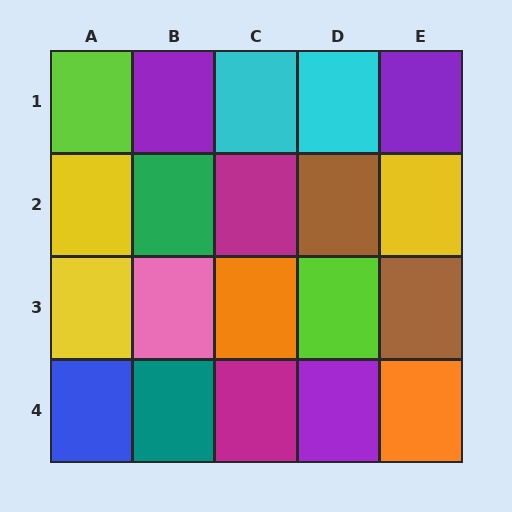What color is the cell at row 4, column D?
Purple.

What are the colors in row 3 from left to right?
Yellow, pink, orange, lime, brown.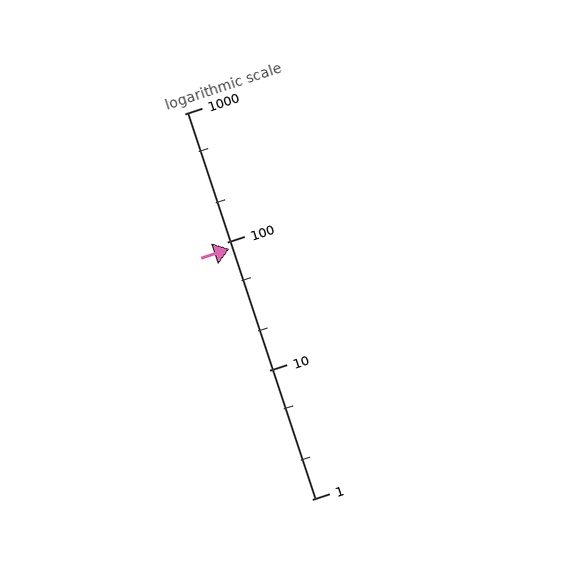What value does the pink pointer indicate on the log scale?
The pointer indicates approximately 88.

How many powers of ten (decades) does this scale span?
The scale spans 3 decades, from 1 to 1000.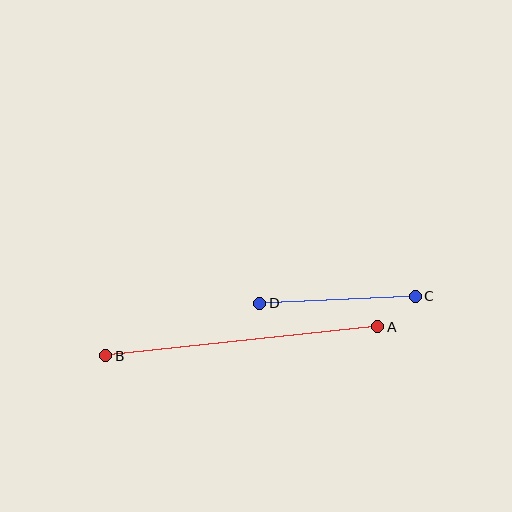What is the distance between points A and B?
The distance is approximately 274 pixels.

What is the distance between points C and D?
The distance is approximately 156 pixels.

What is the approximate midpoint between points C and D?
The midpoint is at approximately (338, 300) pixels.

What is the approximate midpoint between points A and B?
The midpoint is at approximately (242, 341) pixels.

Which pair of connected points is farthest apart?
Points A and B are farthest apart.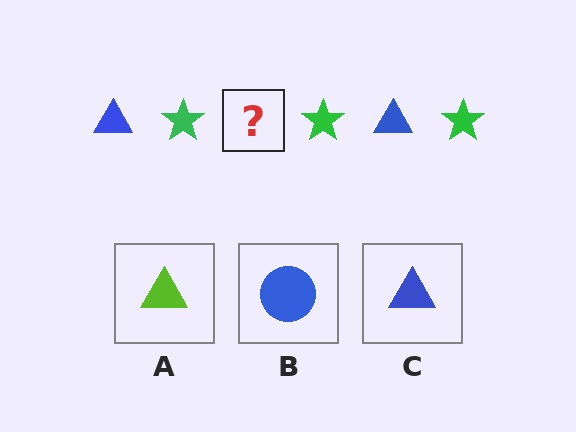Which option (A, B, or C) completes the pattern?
C.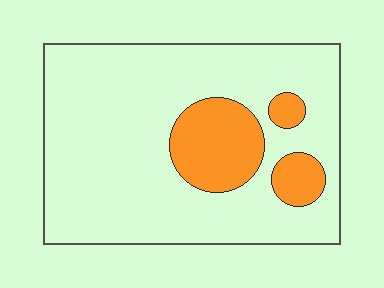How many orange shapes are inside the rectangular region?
3.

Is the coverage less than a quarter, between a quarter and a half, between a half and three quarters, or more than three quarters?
Less than a quarter.